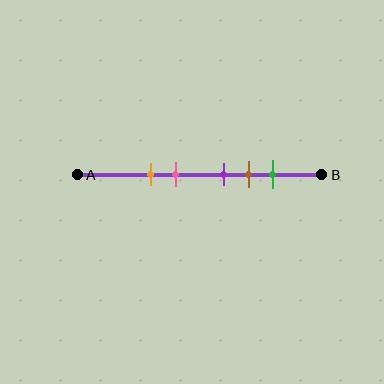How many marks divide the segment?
There are 5 marks dividing the segment.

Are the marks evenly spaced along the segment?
No, the marks are not evenly spaced.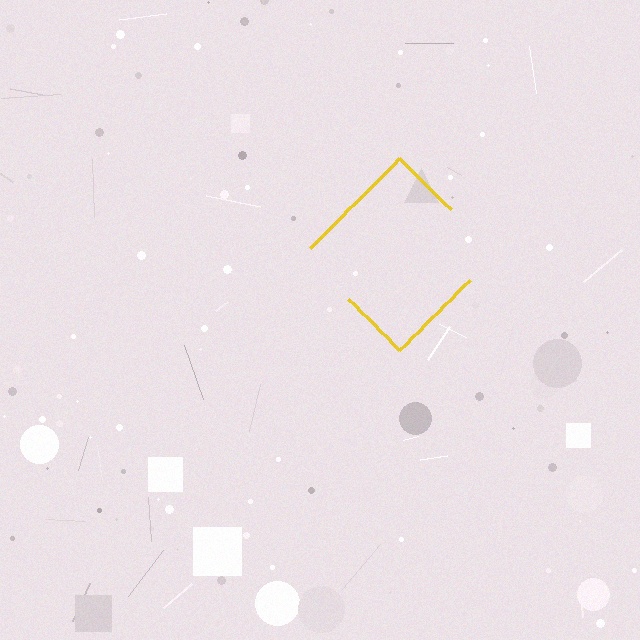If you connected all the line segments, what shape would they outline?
They would outline a diamond.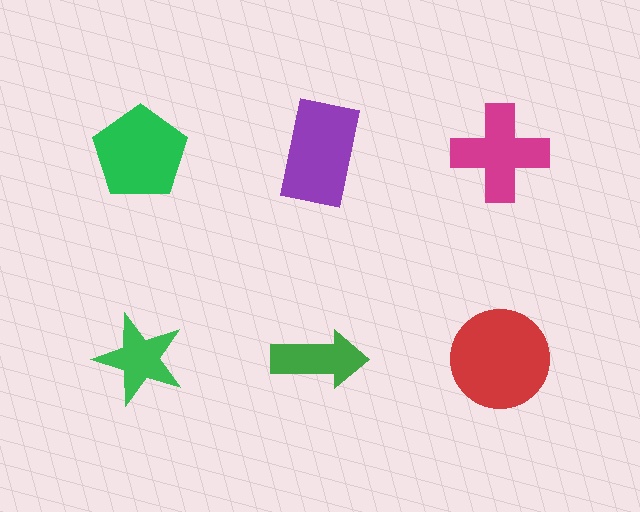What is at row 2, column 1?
A green star.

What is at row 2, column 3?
A red circle.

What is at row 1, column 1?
A green pentagon.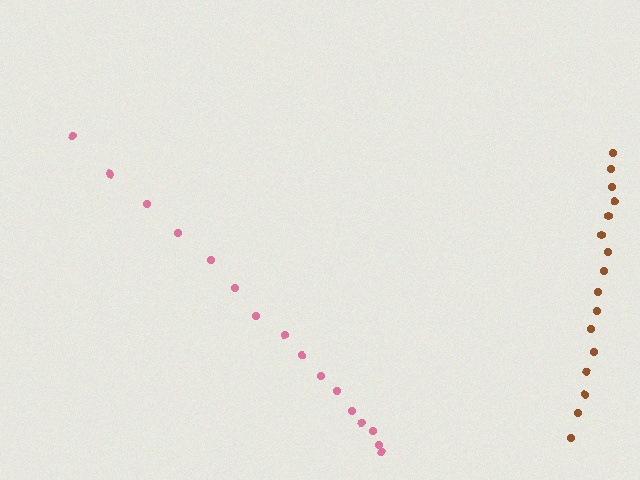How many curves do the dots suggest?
There are 2 distinct paths.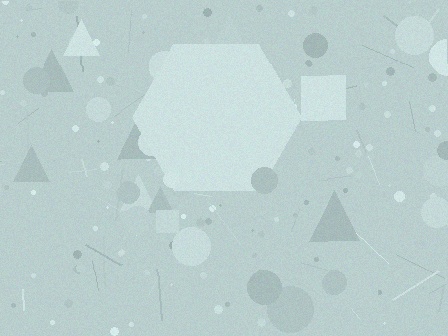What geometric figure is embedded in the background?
A hexagon is embedded in the background.